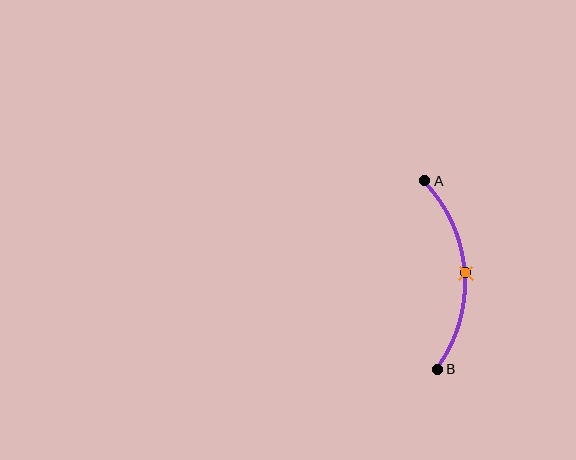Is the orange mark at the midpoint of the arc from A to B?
Yes. The orange mark lies on the arc at equal arc-length from both A and B — it is the arc midpoint.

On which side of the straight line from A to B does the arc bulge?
The arc bulges to the right of the straight line connecting A and B.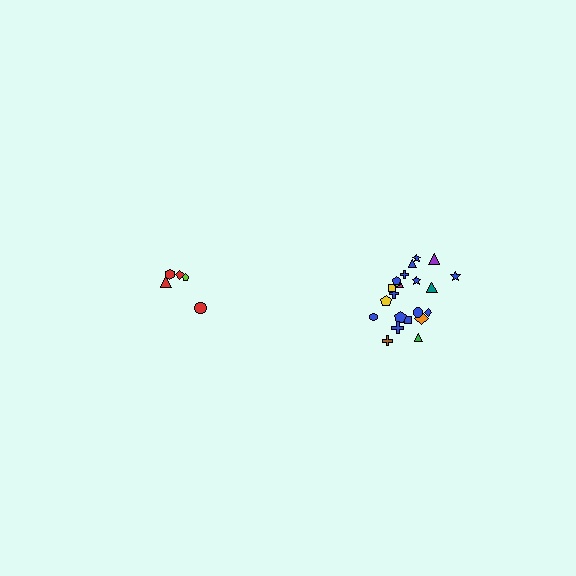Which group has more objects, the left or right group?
The right group.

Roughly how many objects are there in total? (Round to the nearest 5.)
Roughly 25 objects in total.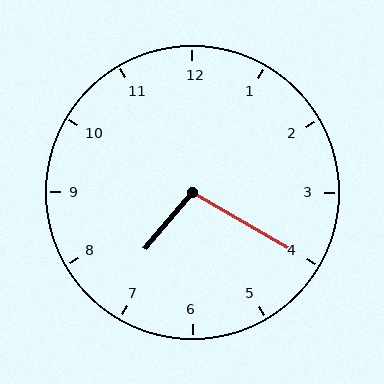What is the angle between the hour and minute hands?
Approximately 100 degrees.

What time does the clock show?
7:20.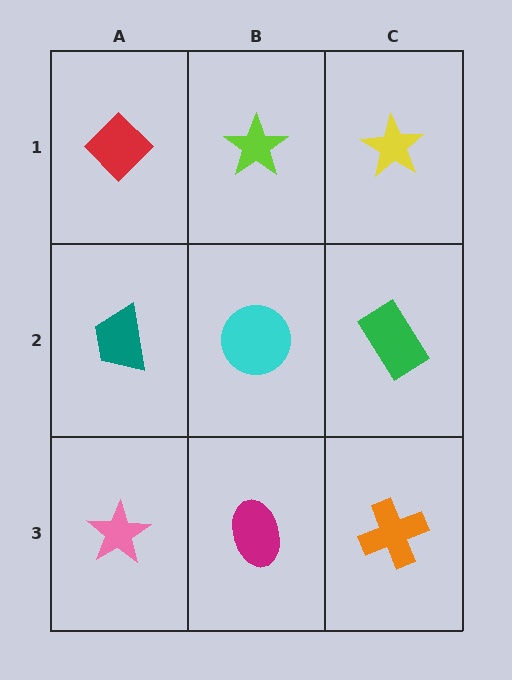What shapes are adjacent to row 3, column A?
A teal trapezoid (row 2, column A), a magenta ellipse (row 3, column B).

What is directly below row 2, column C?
An orange cross.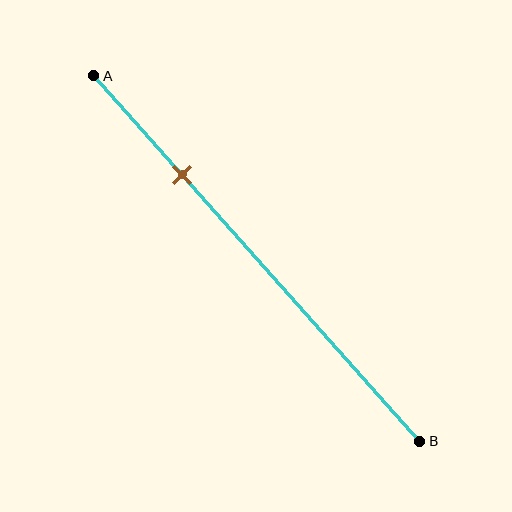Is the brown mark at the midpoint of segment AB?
No, the mark is at about 25% from A, not at the 50% midpoint.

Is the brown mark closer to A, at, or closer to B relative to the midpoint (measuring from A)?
The brown mark is closer to point A than the midpoint of segment AB.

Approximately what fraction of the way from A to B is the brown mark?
The brown mark is approximately 25% of the way from A to B.